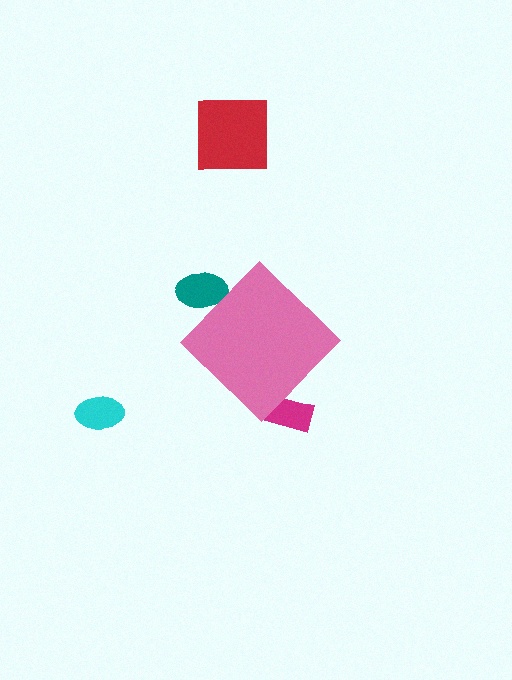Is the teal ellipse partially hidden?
Yes, the teal ellipse is partially hidden behind the pink diamond.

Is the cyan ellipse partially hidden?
No, the cyan ellipse is fully visible.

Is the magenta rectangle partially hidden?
Yes, the magenta rectangle is partially hidden behind the pink diamond.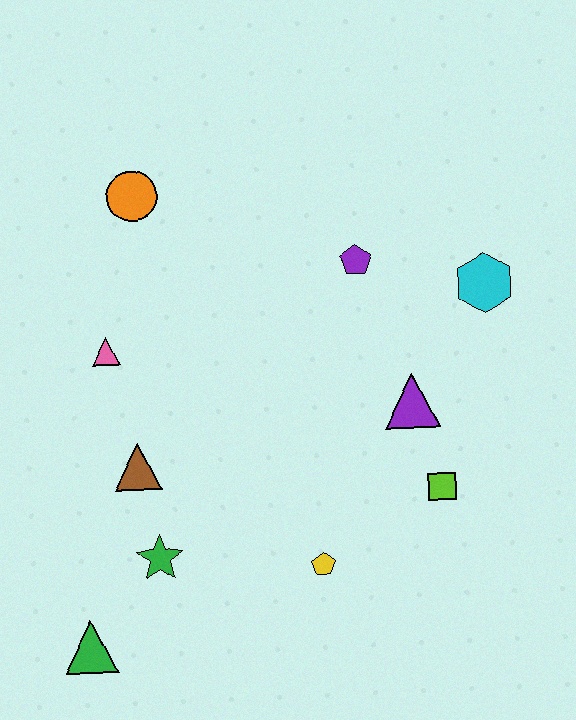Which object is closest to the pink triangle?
The brown triangle is closest to the pink triangle.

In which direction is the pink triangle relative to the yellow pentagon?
The pink triangle is above the yellow pentagon.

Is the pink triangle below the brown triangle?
No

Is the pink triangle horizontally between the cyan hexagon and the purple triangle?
No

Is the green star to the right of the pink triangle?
Yes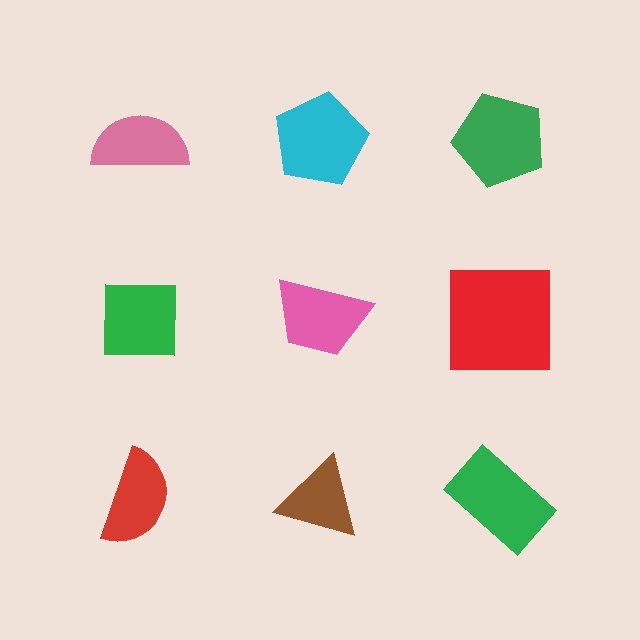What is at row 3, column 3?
A green rectangle.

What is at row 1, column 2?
A cyan pentagon.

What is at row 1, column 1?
A pink semicircle.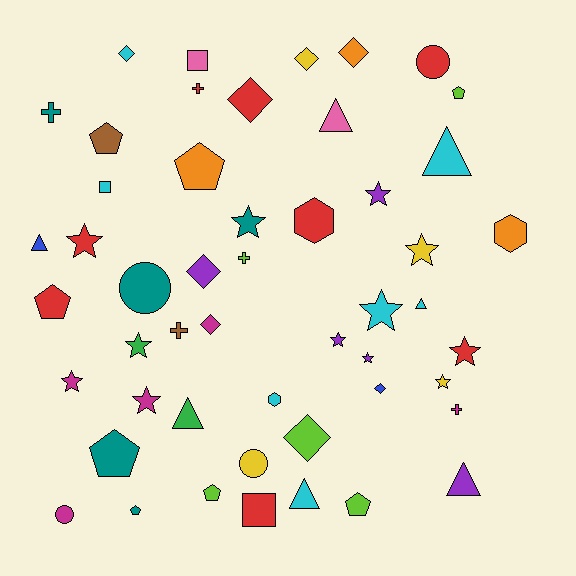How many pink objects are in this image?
There are 2 pink objects.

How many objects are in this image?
There are 50 objects.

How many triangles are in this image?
There are 7 triangles.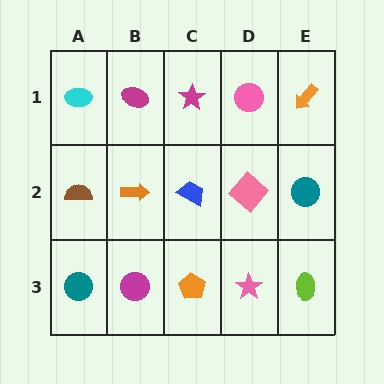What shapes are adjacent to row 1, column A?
A brown semicircle (row 2, column A), a magenta ellipse (row 1, column B).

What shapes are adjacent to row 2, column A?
A cyan ellipse (row 1, column A), a teal circle (row 3, column A), an orange arrow (row 2, column B).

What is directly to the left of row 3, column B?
A teal circle.